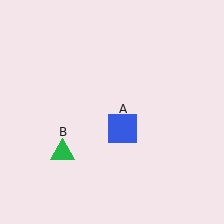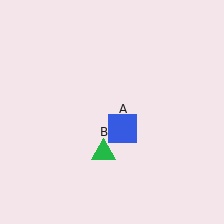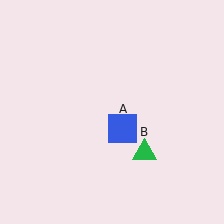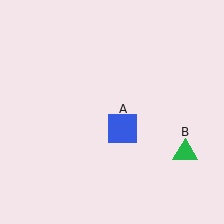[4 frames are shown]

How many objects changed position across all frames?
1 object changed position: green triangle (object B).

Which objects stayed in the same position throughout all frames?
Blue square (object A) remained stationary.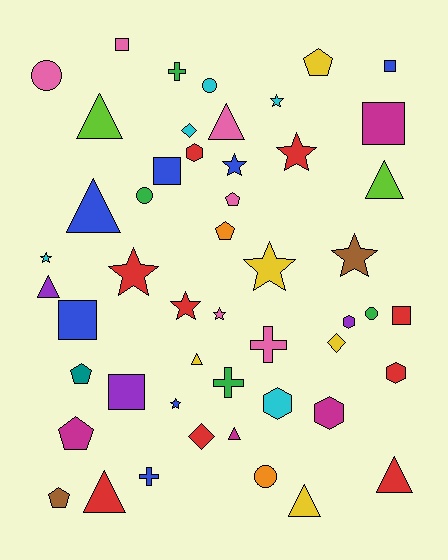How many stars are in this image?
There are 10 stars.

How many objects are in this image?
There are 50 objects.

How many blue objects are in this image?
There are 7 blue objects.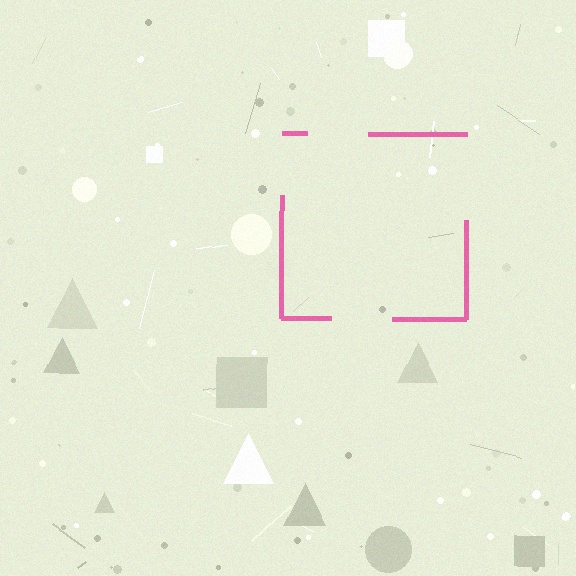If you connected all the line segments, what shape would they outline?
They would outline a square.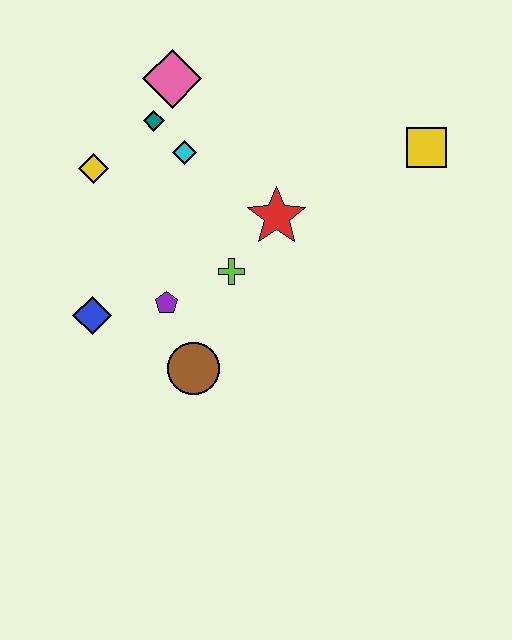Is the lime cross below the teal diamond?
Yes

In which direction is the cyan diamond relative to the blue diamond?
The cyan diamond is above the blue diamond.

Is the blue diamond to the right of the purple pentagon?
No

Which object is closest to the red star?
The lime cross is closest to the red star.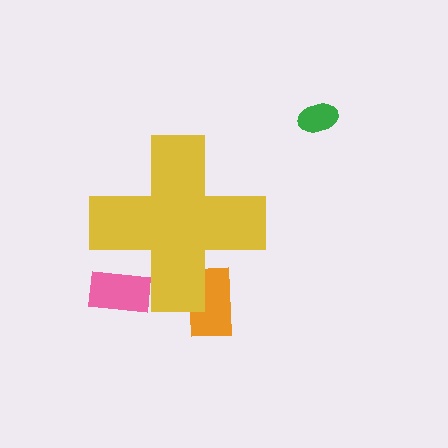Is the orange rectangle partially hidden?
Yes, the orange rectangle is partially hidden behind the yellow cross.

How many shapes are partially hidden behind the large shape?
2 shapes are partially hidden.